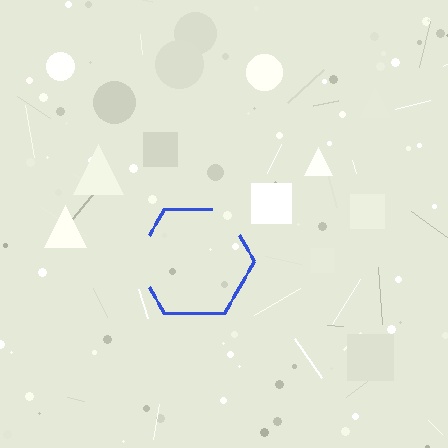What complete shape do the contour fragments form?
The contour fragments form a hexagon.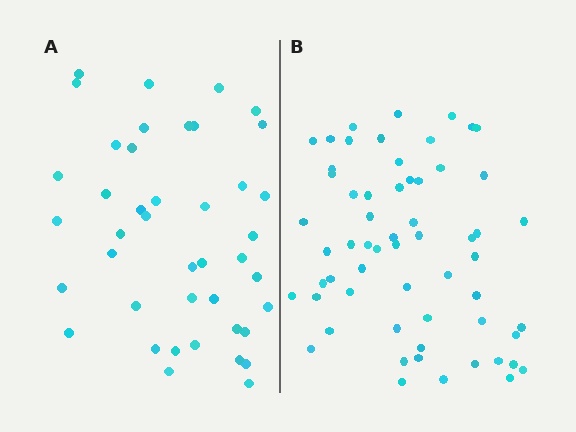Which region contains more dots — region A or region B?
Region B (the right region) has more dots.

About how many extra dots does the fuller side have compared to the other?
Region B has approximately 20 more dots than region A.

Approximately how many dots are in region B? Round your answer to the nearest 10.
About 60 dots.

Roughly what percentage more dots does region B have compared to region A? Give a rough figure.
About 45% more.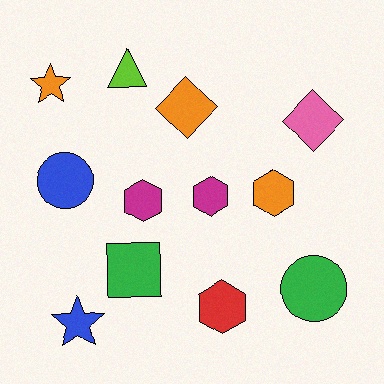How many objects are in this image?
There are 12 objects.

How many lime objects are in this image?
There is 1 lime object.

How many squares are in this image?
There is 1 square.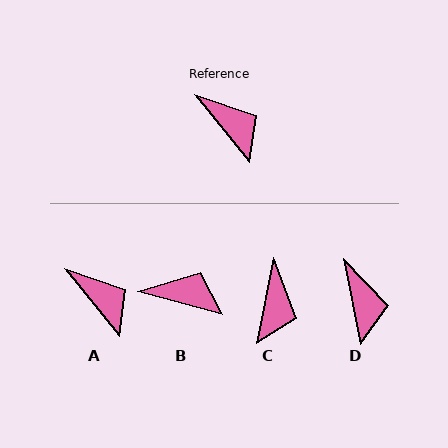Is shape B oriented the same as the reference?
No, it is off by about 36 degrees.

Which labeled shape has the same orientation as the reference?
A.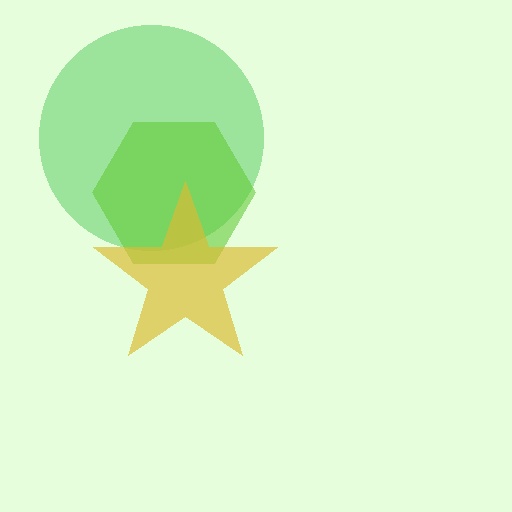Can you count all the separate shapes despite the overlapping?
Yes, there are 3 separate shapes.